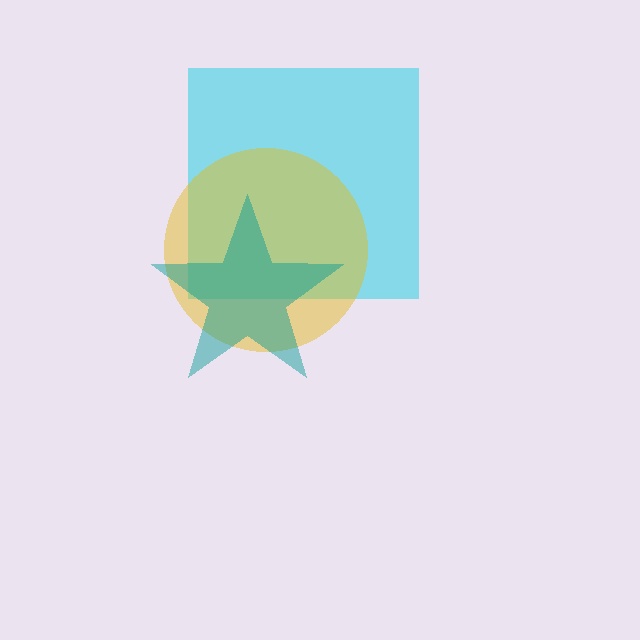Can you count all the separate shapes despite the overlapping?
Yes, there are 3 separate shapes.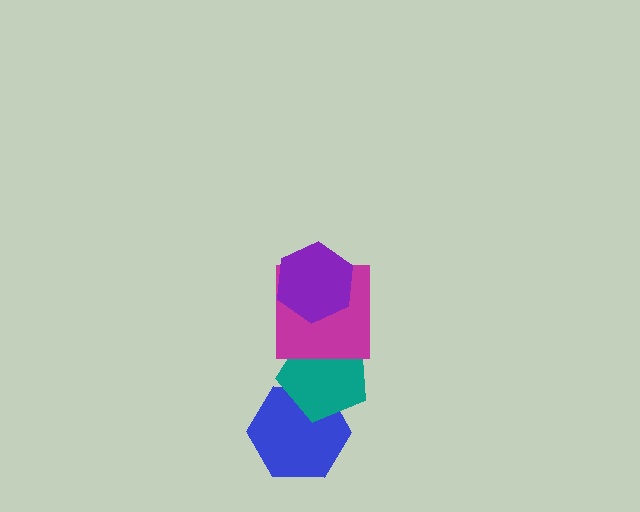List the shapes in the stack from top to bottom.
From top to bottom: the purple hexagon, the magenta square, the teal pentagon, the blue hexagon.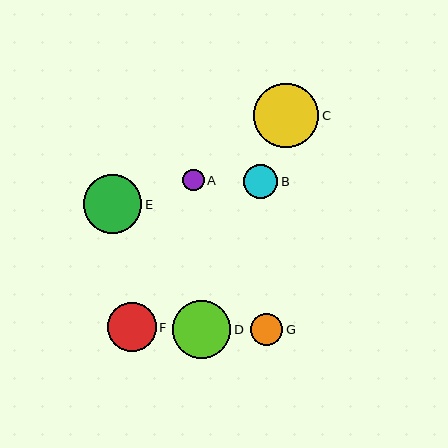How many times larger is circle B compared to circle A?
Circle B is approximately 1.6 times the size of circle A.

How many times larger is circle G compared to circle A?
Circle G is approximately 1.5 times the size of circle A.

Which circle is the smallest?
Circle A is the smallest with a size of approximately 22 pixels.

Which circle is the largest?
Circle C is the largest with a size of approximately 65 pixels.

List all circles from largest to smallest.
From largest to smallest: C, E, D, F, B, G, A.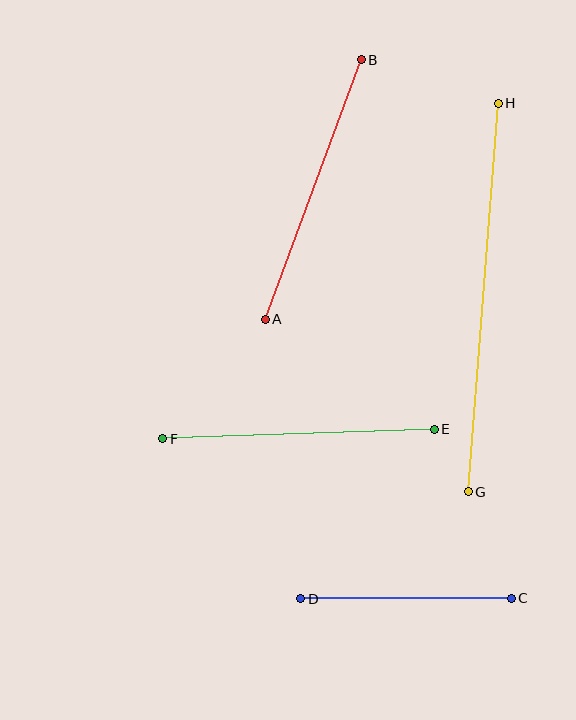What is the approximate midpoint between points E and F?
The midpoint is at approximately (299, 434) pixels.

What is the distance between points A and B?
The distance is approximately 277 pixels.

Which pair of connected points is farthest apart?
Points G and H are farthest apart.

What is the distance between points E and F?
The distance is approximately 272 pixels.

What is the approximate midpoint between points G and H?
The midpoint is at approximately (483, 297) pixels.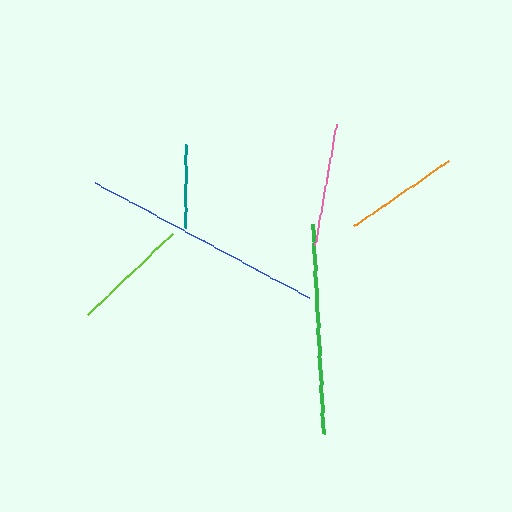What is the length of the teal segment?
The teal segment is approximately 83 pixels long.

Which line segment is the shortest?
The teal line is the shortest at approximately 83 pixels.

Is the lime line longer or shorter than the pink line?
The pink line is longer than the lime line.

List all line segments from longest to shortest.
From longest to shortest: blue, green, pink, lime, orange, teal.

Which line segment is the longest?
The blue line is the longest at approximately 243 pixels.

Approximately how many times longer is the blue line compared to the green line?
The blue line is approximately 1.2 times the length of the green line.